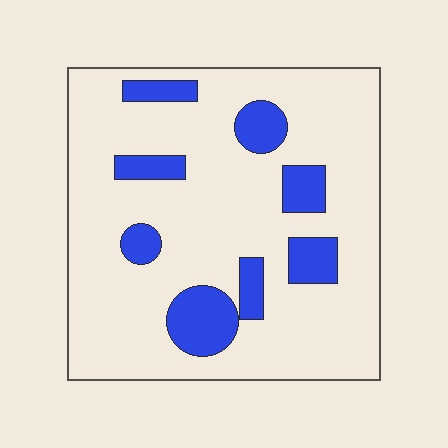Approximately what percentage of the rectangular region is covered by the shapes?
Approximately 20%.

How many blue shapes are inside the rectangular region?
8.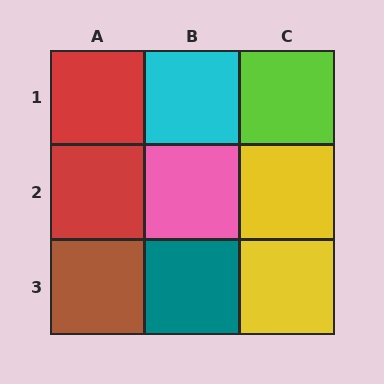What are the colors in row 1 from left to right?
Red, cyan, lime.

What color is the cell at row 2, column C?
Yellow.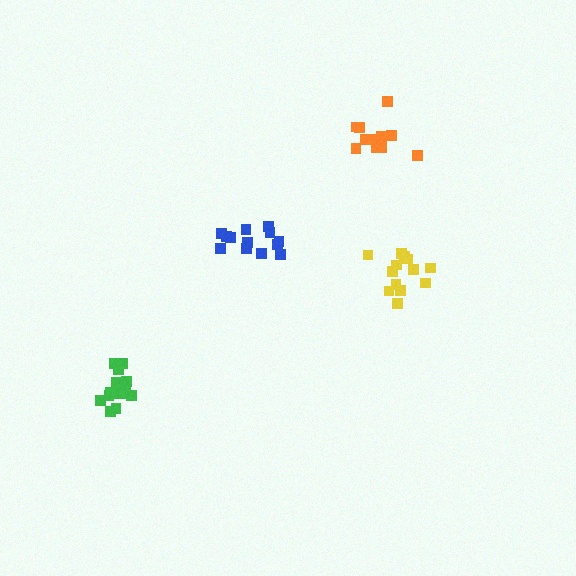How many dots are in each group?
Group 1: 13 dots, Group 2: 13 dots, Group 3: 15 dots, Group 4: 11 dots (52 total).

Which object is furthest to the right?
The yellow cluster is rightmost.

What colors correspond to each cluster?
The clusters are colored: yellow, blue, green, orange.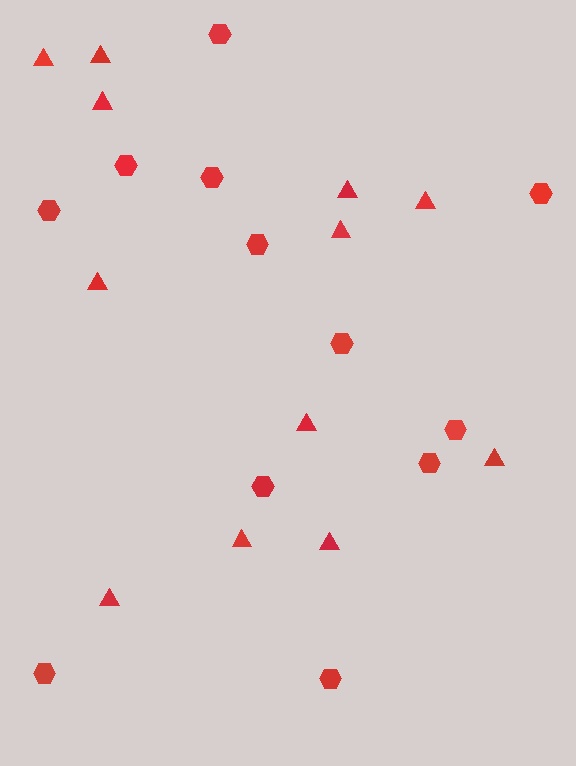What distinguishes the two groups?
There are 2 groups: one group of triangles (12) and one group of hexagons (12).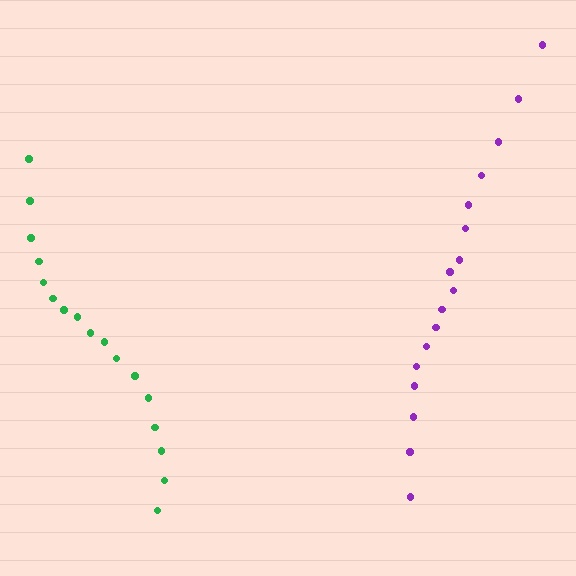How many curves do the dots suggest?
There are 2 distinct paths.